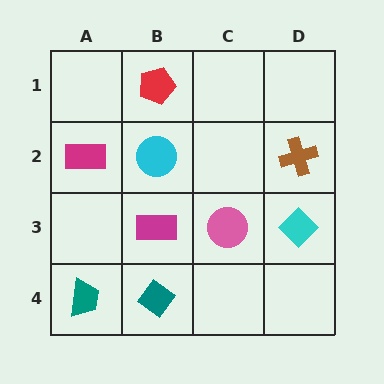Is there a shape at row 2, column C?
No, that cell is empty.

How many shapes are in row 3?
3 shapes.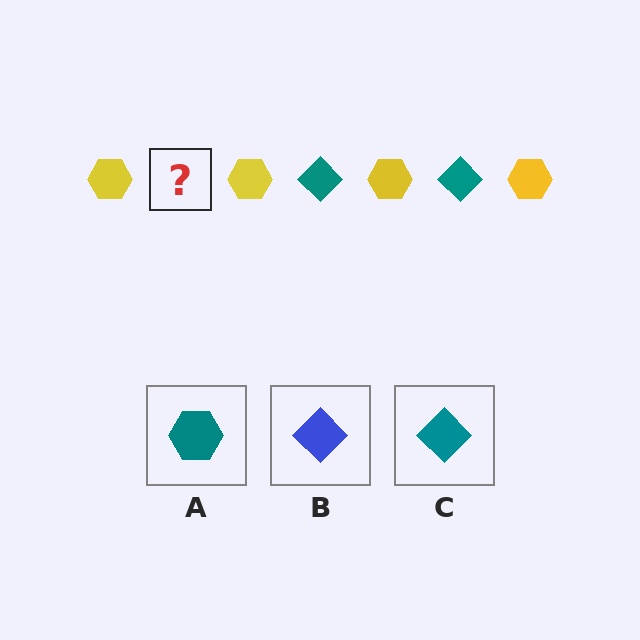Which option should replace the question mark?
Option C.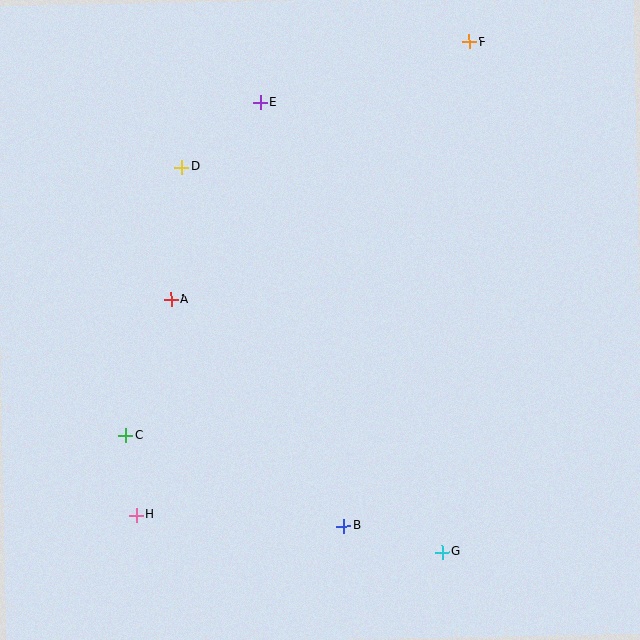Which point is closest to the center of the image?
Point A at (171, 299) is closest to the center.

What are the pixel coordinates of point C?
Point C is at (126, 435).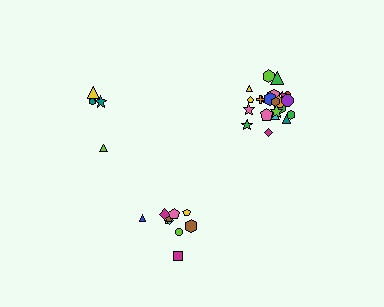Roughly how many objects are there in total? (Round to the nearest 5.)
Roughly 35 objects in total.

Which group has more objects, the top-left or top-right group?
The top-right group.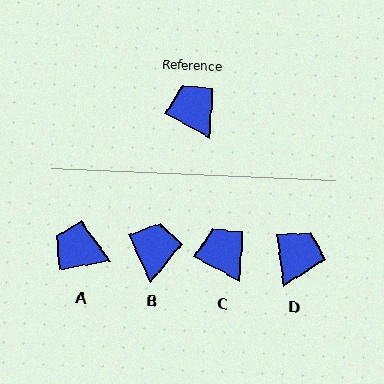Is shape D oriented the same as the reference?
No, it is off by about 54 degrees.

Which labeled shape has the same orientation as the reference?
C.